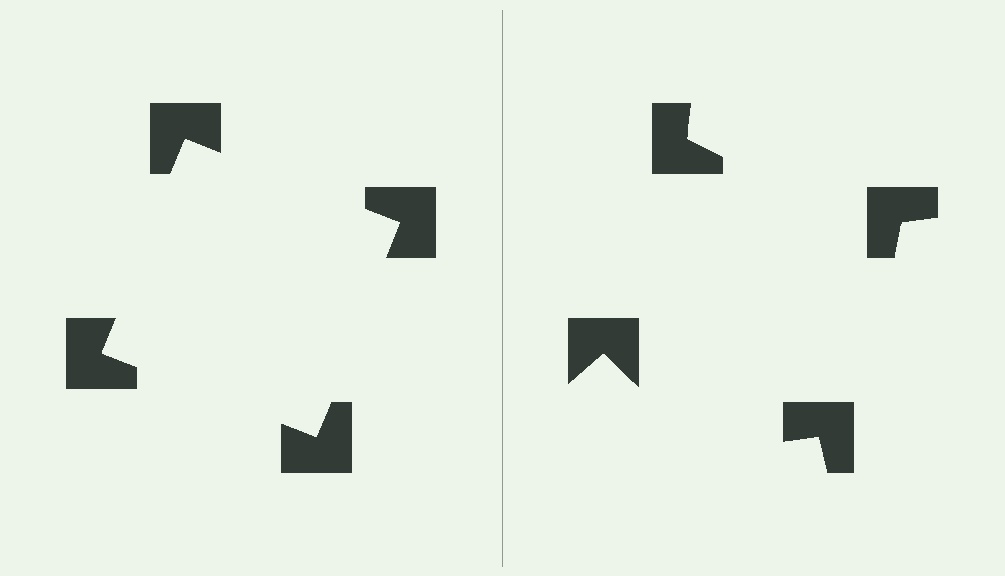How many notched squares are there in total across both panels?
8 — 4 on each side.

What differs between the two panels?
The notched squares are positioned identically on both sides; only the wedge orientations differ. On the left they align to a square; on the right they are misaligned.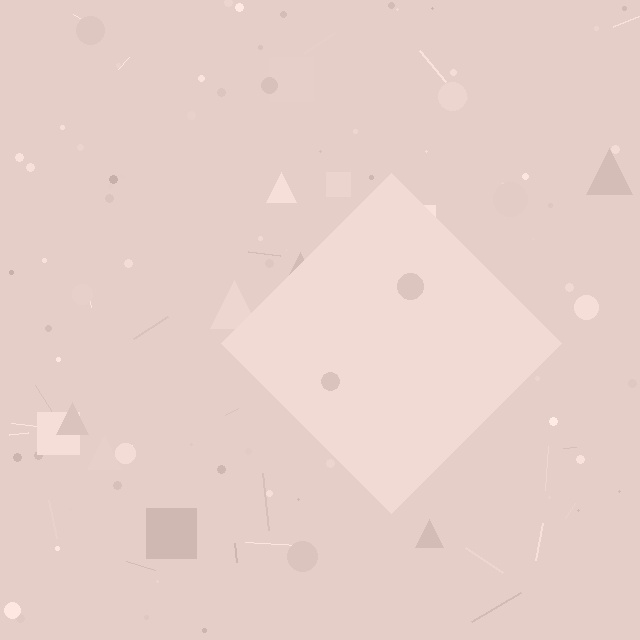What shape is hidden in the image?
A diamond is hidden in the image.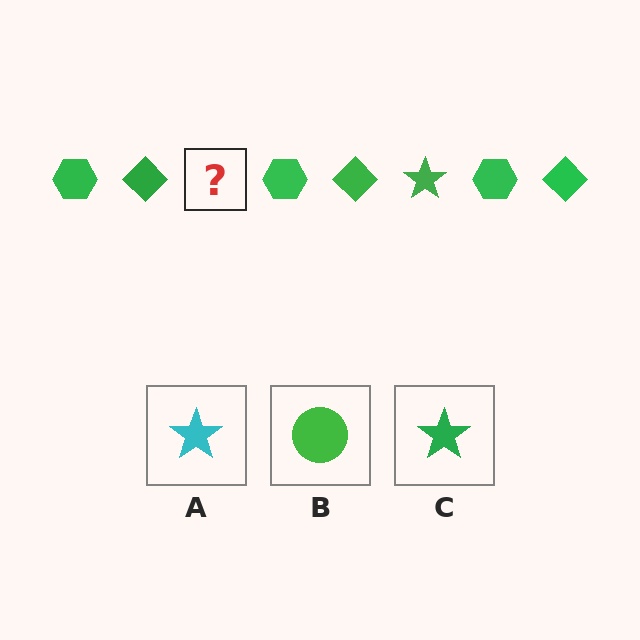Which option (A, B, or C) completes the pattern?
C.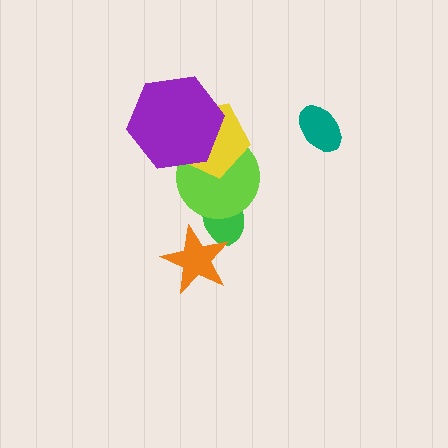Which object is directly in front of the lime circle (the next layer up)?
The yellow pentagon is directly in front of the lime circle.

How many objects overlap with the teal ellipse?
0 objects overlap with the teal ellipse.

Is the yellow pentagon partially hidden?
Yes, it is partially covered by another shape.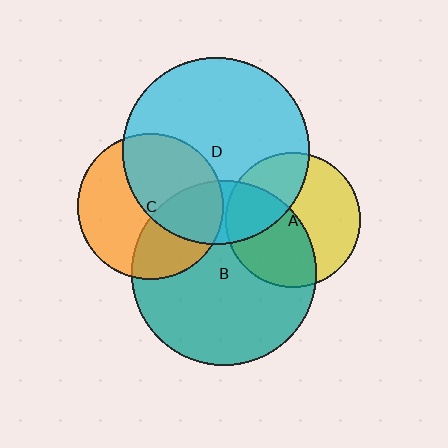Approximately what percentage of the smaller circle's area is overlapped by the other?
Approximately 50%.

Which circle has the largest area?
Circle D (cyan).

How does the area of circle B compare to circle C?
Approximately 1.6 times.